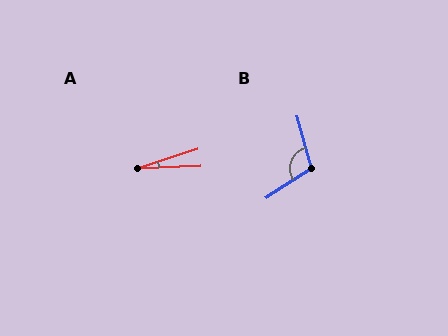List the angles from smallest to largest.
A (16°), B (108°).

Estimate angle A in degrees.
Approximately 16 degrees.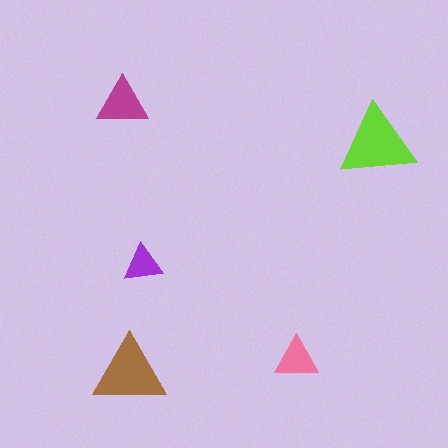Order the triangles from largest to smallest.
the lime one, the brown one, the magenta one, the pink one, the purple one.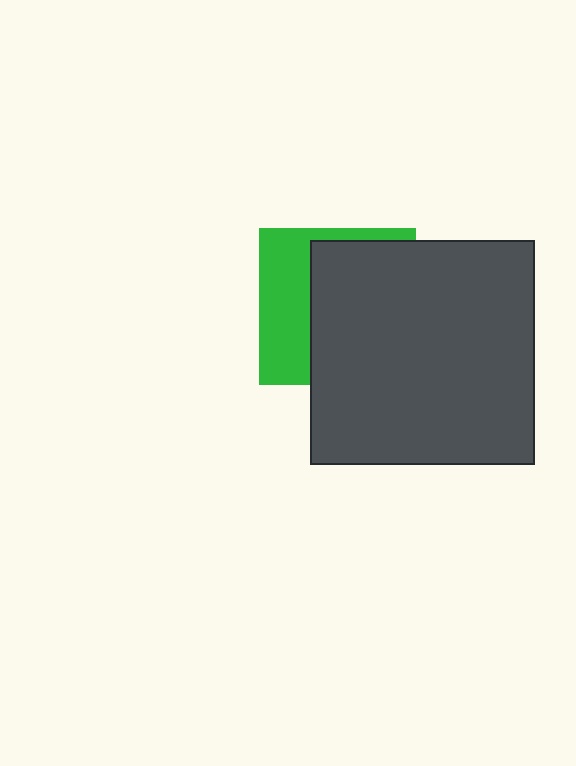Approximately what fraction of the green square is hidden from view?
Roughly 63% of the green square is hidden behind the dark gray square.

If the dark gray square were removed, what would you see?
You would see the complete green square.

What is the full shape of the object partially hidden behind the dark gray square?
The partially hidden object is a green square.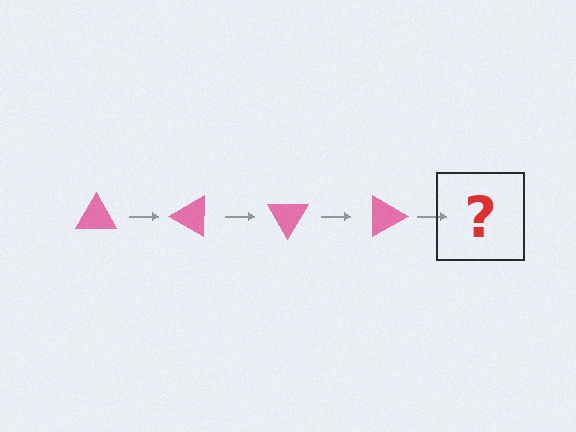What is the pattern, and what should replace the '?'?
The pattern is that the triangle rotates 30 degrees each step. The '?' should be a pink triangle rotated 120 degrees.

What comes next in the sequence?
The next element should be a pink triangle rotated 120 degrees.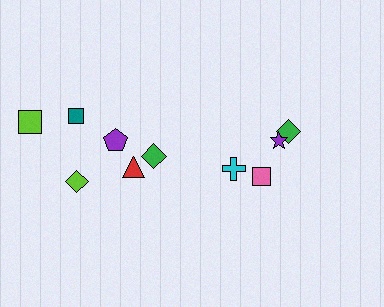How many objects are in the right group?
There are 4 objects.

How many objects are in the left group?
There are 6 objects.